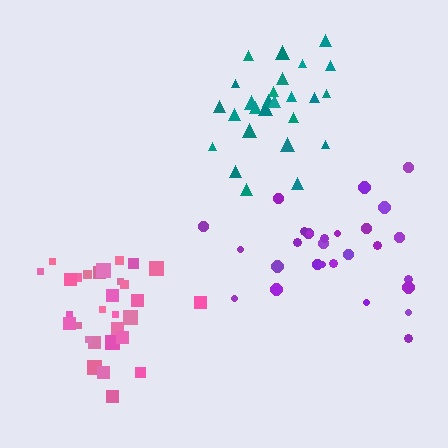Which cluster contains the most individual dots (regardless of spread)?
Pink (32).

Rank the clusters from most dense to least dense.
pink, teal, purple.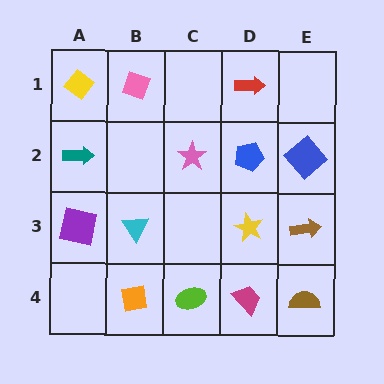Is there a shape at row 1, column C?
No, that cell is empty.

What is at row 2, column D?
A blue pentagon.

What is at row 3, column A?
A purple square.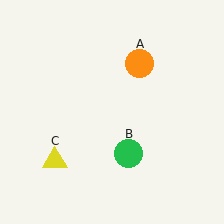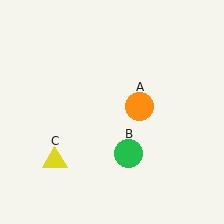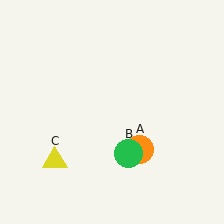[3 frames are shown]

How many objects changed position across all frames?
1 object changed position: orange circle (object A).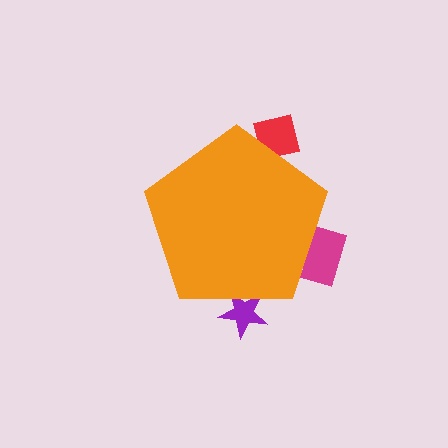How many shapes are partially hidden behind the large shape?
3 shapes are partially hidden.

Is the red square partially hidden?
Yes, the red square is partially hidden behind the orange pentagon.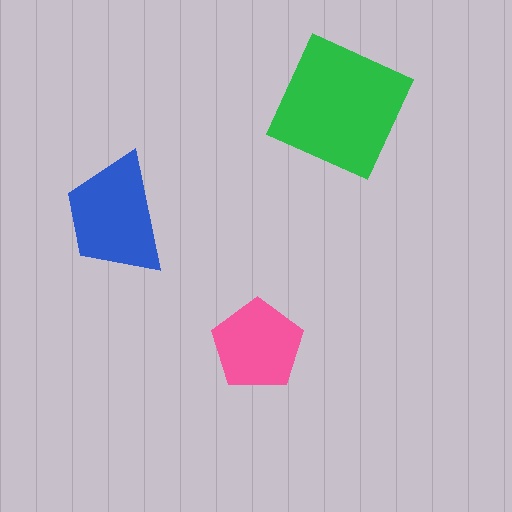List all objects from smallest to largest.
The pink pentagon, the blue trapezoid, the green square.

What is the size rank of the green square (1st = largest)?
1st.